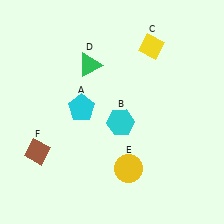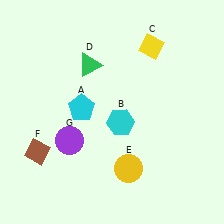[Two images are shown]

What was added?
A purple circle (G) was added in Image 2.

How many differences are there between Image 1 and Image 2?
There is 1 difference between the two images.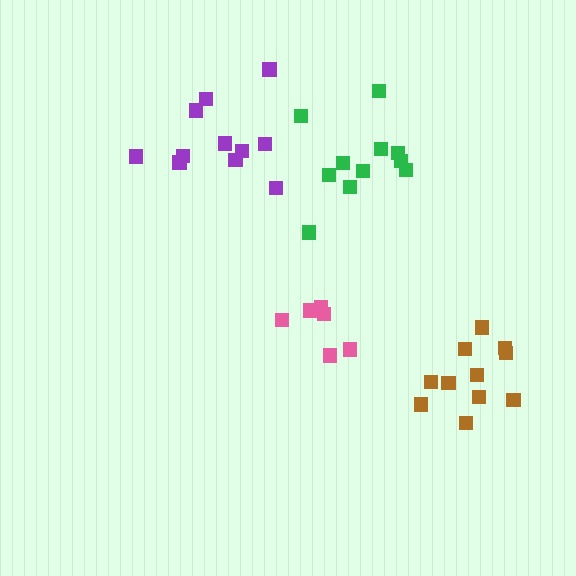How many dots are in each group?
Group 1: 11 dots, Group 2: 6 dots, Group 3: 11 dots, Group 4: 11 dots (39 total).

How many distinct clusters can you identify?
There are 4 distinct clusters.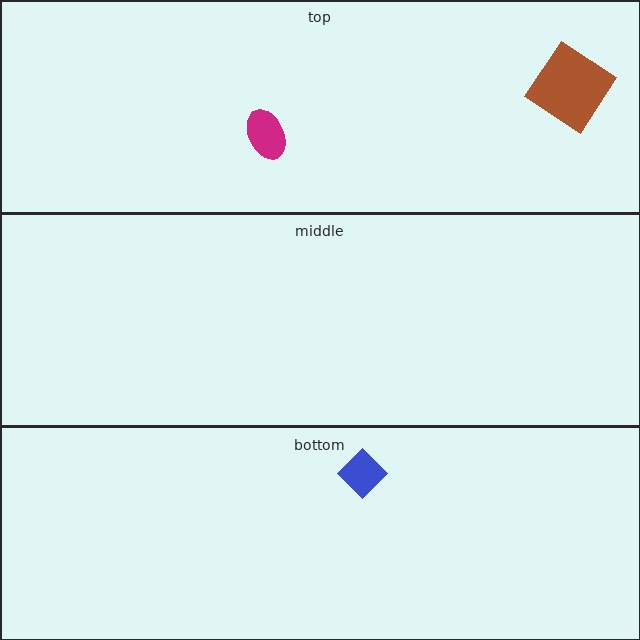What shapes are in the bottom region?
The blue diamond.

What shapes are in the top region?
The brown diamond, the magenta ellipse.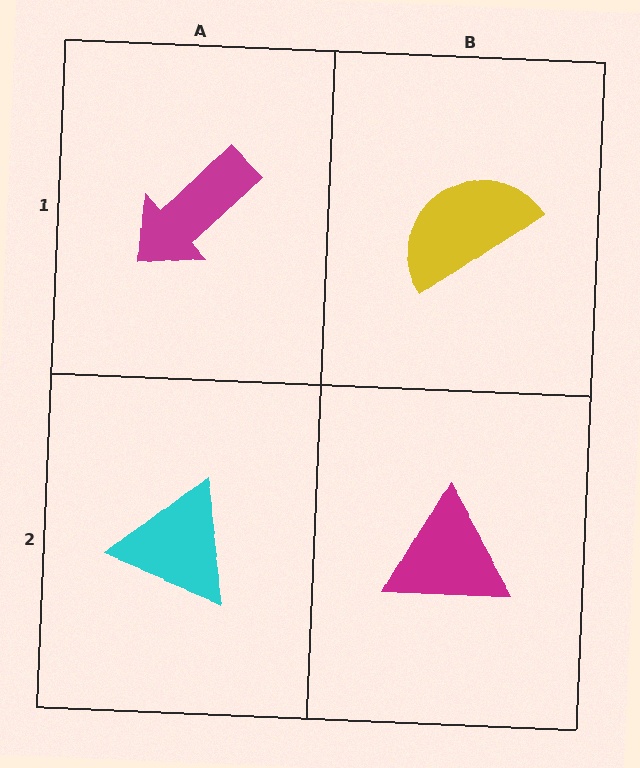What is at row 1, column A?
A magenta arrow.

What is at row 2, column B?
A magenta triangle.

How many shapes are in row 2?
2 shapes.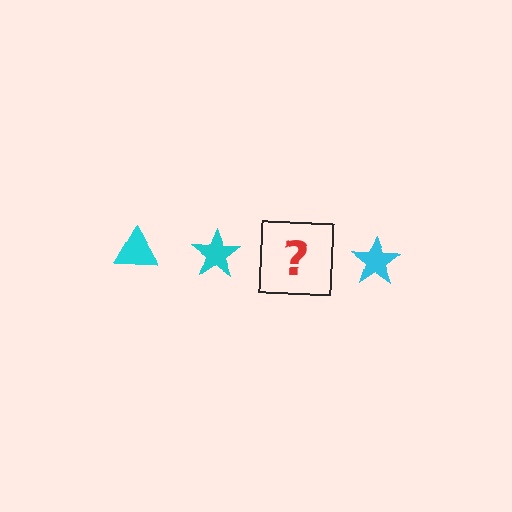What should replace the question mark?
The question mark should be replaced with a cyan triangle.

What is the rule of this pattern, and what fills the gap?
The rule is that the pattern cycles through triangle, star shapes in cyan. The gap should be filled with a cyan triangle.